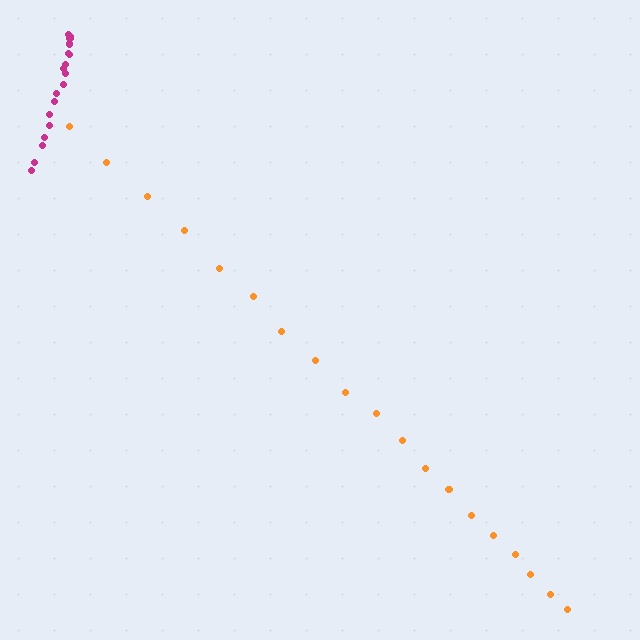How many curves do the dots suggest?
There are 2 distinct paths.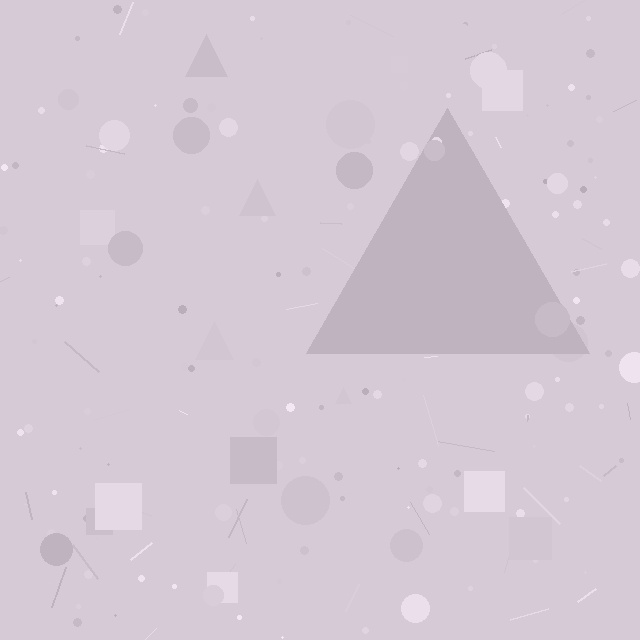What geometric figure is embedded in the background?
A triangle is embedded in the background.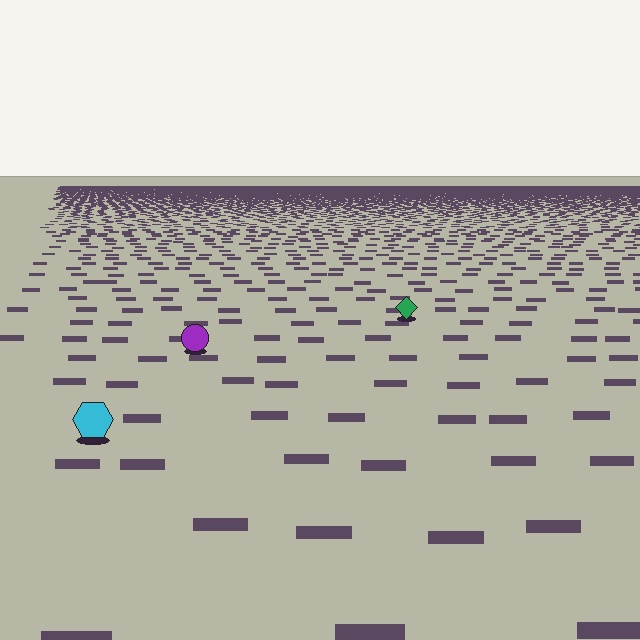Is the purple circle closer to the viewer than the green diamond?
Yes. The purple circle is closer — you can tell from the texture gradient: the ground texture is coarser near it.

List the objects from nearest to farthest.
From nearest to farthest: the cyan hexagon, the purple circle, the green diamond.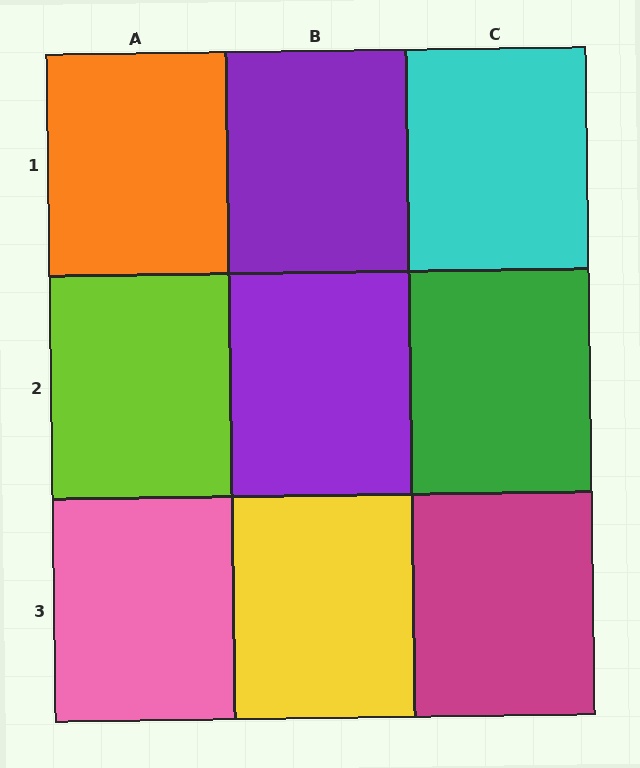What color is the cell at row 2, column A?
Lime.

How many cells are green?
1 cell is green.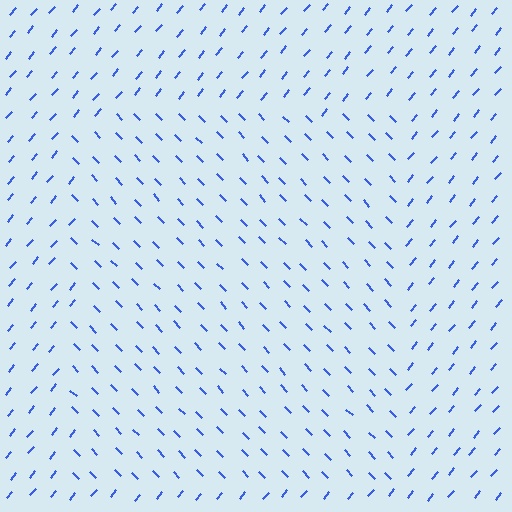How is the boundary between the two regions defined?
The boundary is defined purely by a change in line orientation (approximately 84 degrees difference). All lines are the same color and thickness.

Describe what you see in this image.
The image is filled with small blue line segments. A rectangle region in the image has lines oriented differently from the surrounding lines, creating a visible texture boundary.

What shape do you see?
I see a rectangle.